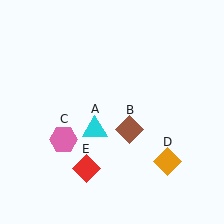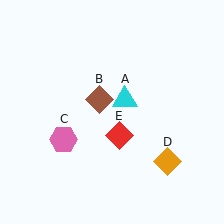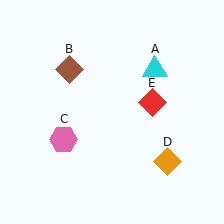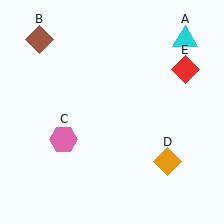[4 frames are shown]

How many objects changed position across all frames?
3 objects changed position: cyan triangle (object A), brown diamond (object B), red diamond (object E).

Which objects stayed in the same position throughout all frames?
Pink hexagon (object C) and orange diamond (object D) remained stationary.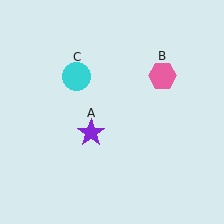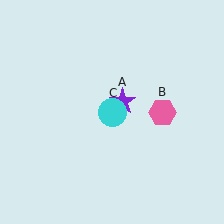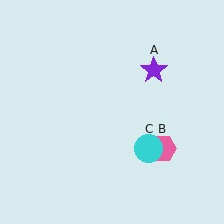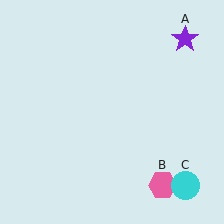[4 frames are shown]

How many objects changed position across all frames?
3 objects changed position: purple star (object A), pink hexagon (object B), cyan circle (object C).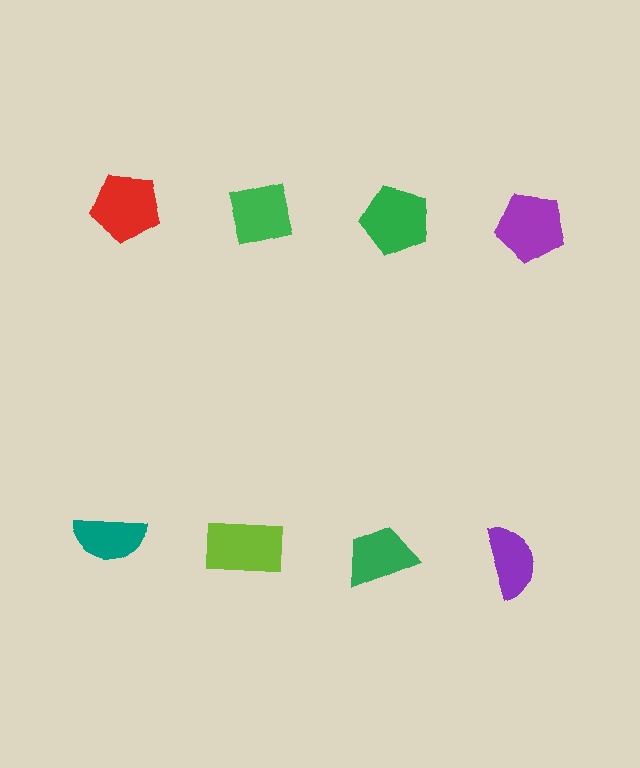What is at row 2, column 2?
A lime rectangle.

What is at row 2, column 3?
A green trapezoid.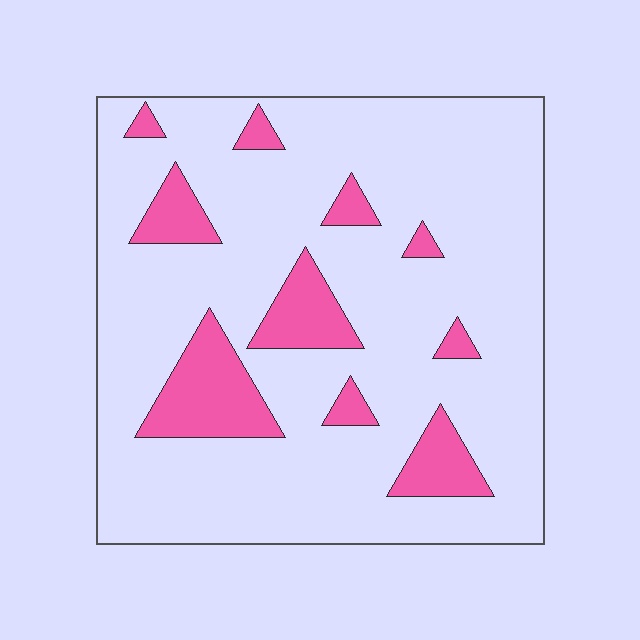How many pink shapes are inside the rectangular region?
10.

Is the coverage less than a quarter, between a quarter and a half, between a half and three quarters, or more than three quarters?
Less than a quarter.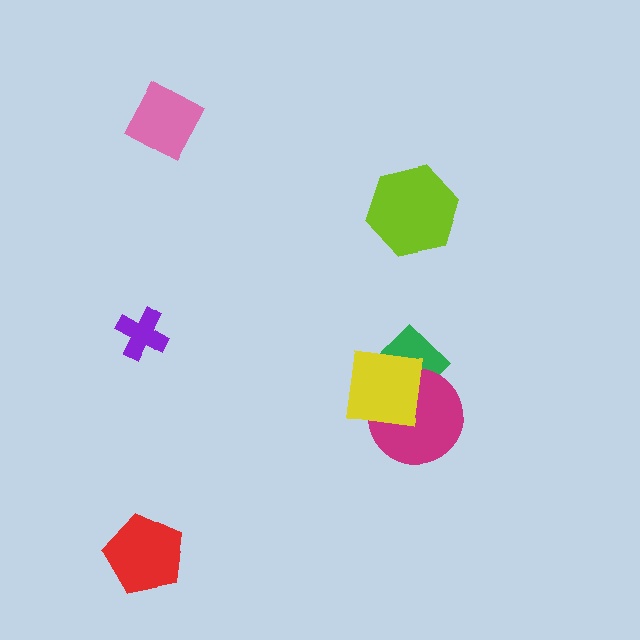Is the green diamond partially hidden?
Yes, it is partially covered by another shape.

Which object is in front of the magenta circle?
The yellow square is in front of the magenta circle.